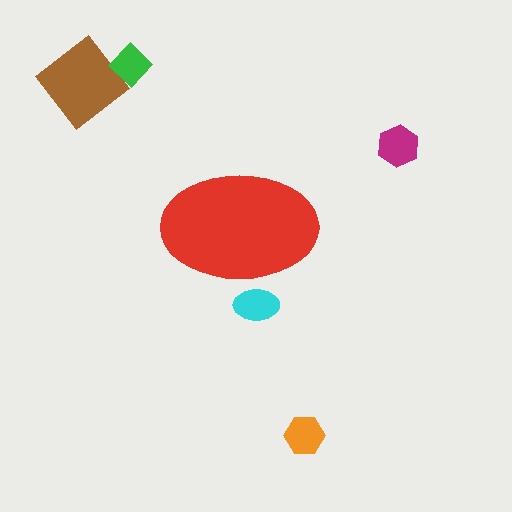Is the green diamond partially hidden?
No, the green diamond is fully visible.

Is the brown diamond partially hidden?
No, the brown diamond is fully visible.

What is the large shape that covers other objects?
A red ellipse.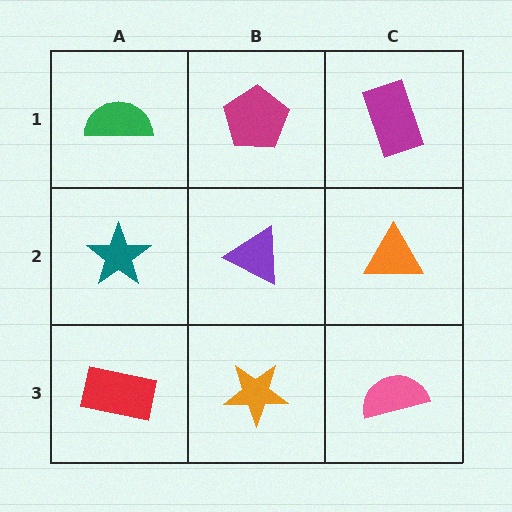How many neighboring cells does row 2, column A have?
3.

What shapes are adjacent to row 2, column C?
A magenta rectangle (row 1, column C), a pink semicircle (row 3, column C), a purple triangle (row 2, column B).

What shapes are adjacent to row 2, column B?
A magenta pentagon (row 1, column B), an orange star (row 3, column B), a teal star (row 2, column A), an orange triangle (row 2, column C).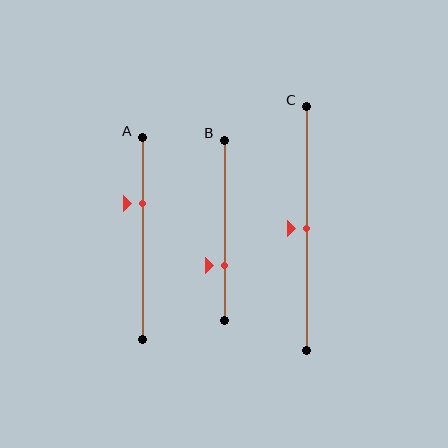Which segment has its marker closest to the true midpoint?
Segment C has its marker closest to the true midpoint.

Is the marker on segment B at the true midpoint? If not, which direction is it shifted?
No, the marker on segment B is shifted downward by about 20% of the segment length.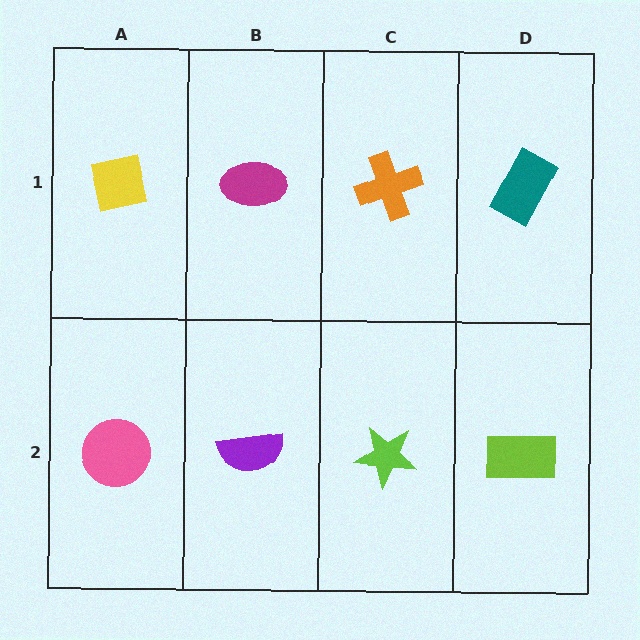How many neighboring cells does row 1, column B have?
3.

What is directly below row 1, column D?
A lime rectangle.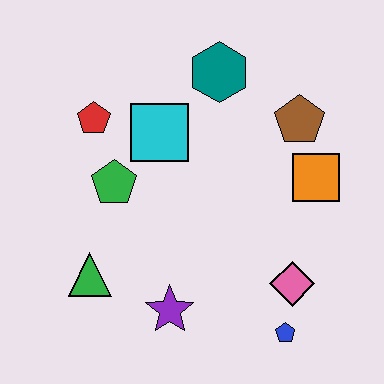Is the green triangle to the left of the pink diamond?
Yes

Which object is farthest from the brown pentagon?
The green triangle is farthest from the brown pentagon.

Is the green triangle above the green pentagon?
No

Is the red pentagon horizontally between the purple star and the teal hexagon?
No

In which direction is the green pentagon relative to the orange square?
The green pentagon is to the left of the orange square.